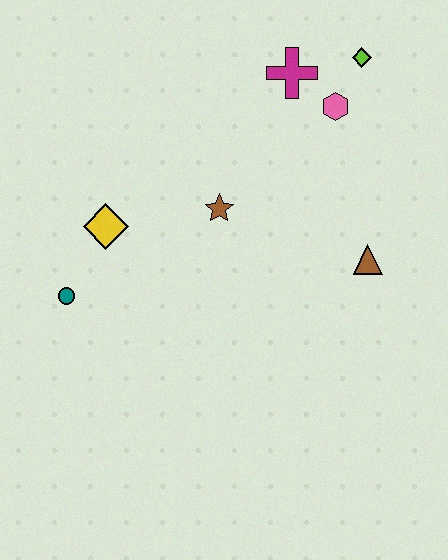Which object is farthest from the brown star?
The lime diamond is farthest from the brown star.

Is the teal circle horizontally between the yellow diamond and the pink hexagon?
No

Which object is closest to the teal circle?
The yellow diamond is closest to the teal circle.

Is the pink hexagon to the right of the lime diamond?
No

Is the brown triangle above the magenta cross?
No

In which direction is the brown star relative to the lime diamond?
The brown star is below the lime diamond.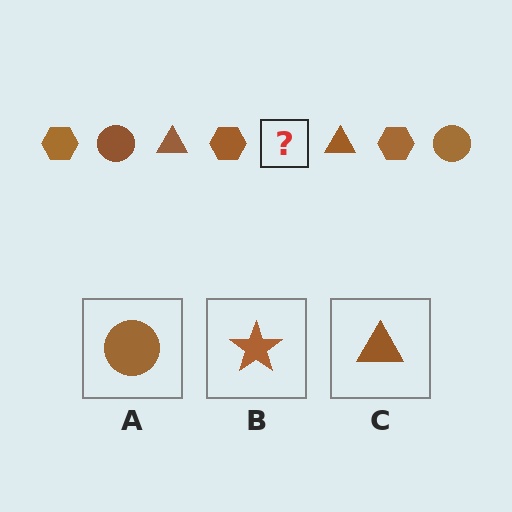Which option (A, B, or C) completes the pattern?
A.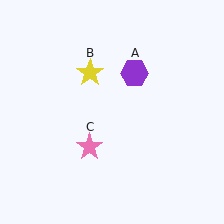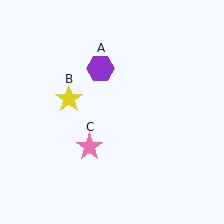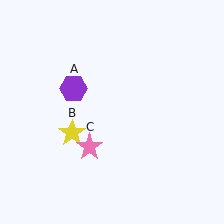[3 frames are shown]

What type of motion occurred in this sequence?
The purple hexagon (object A), yellow star (object B) rotated counterclockwise around the center of the scene.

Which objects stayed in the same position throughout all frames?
Pink star (object C) remained stationary.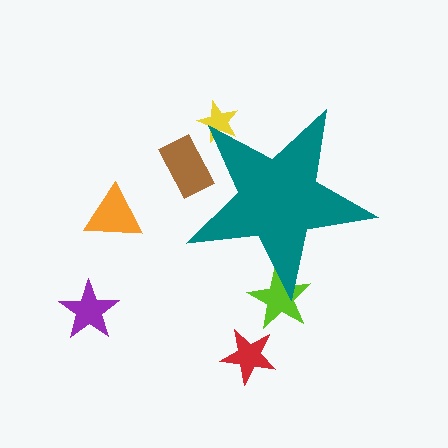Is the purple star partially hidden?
No, the purple star is fully visible.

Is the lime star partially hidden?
Yes, the lime star is partially hidden behind the teal star.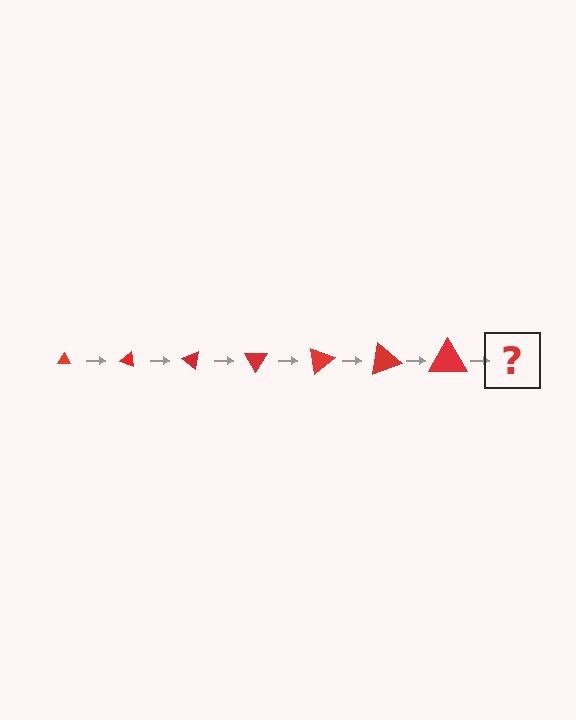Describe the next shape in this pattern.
It should be a triangle, larger than the previous one and rotated 140 degrees from the start.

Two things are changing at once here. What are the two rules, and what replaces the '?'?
The two rules are that the triangle grows larger each step and it rotates 20 degrees each step. The '?' should be a triangle, larger than the previous one and rotated 140 degrees from the start.